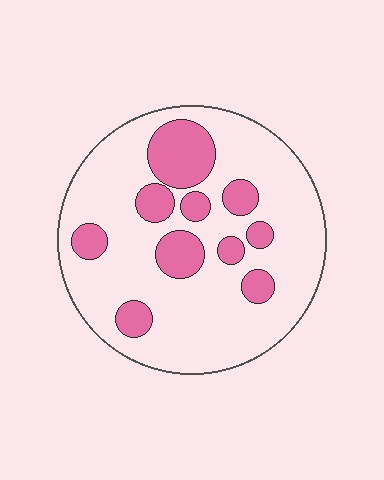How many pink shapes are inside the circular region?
10.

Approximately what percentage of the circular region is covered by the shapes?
Approximately 25%.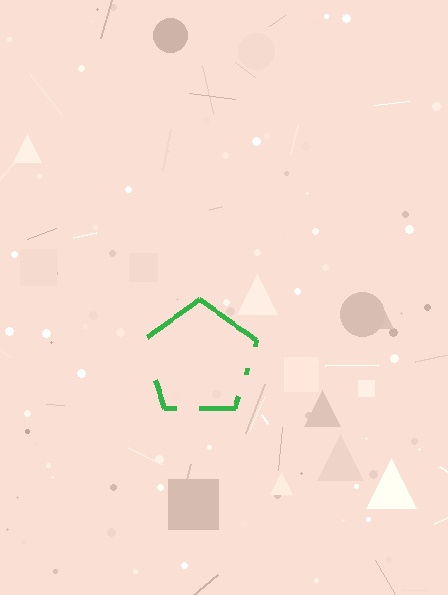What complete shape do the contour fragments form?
The contour fragments form a pentagon.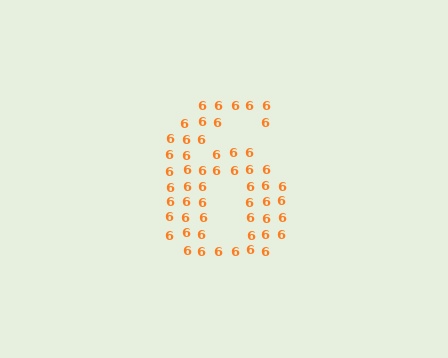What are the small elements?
The small elements are digit 6's.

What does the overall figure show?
The overall figure shows the digit 6.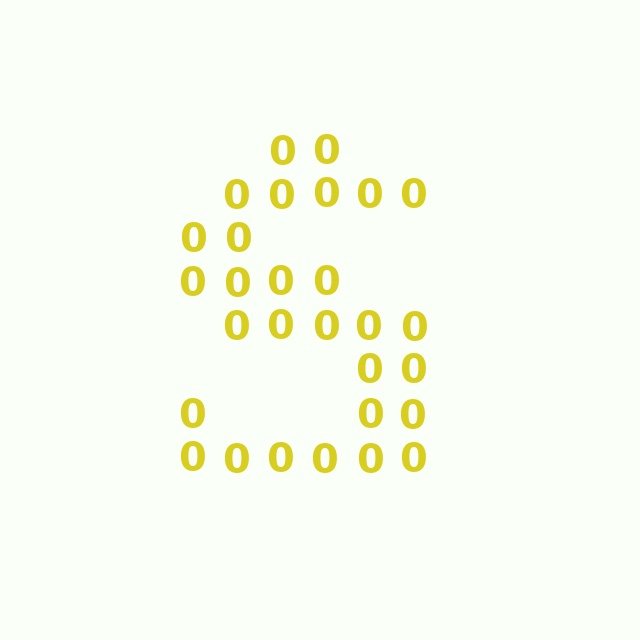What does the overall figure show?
The overall figure shows the letter S.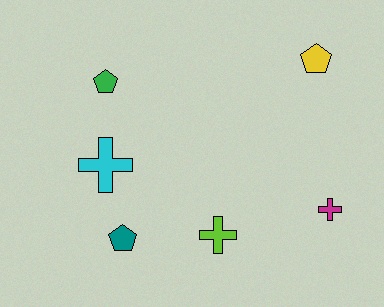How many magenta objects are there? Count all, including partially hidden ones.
There is 1 magenta object.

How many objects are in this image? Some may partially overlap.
There are 6 objects.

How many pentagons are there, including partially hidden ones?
There are 3 pentagons.